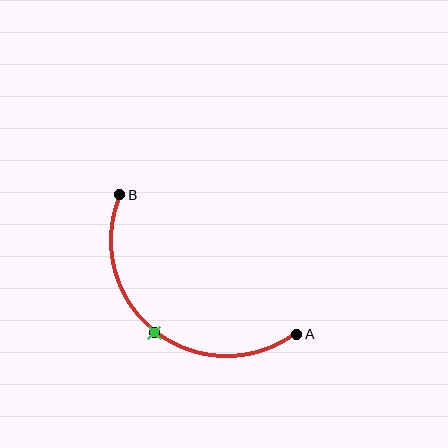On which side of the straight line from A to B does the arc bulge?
The arc bulges below and to the left of the straight line connecting A and B.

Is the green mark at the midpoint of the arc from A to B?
Yes. The green mark lies on the arc at equal arc-length from both A and B — it is the arc midpoint.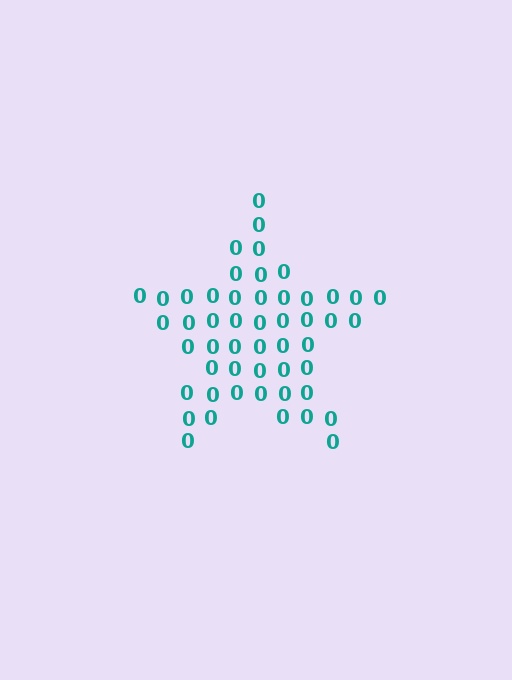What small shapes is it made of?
It is made of small digit 0's.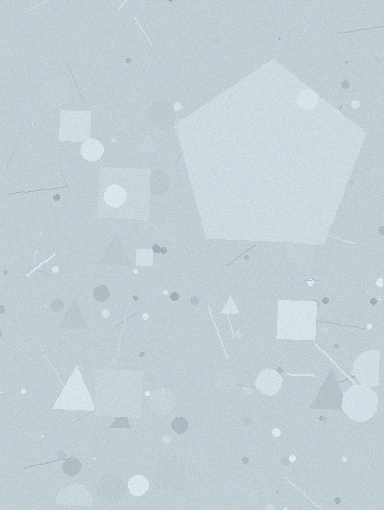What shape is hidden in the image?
A pentagon is hidden in the image.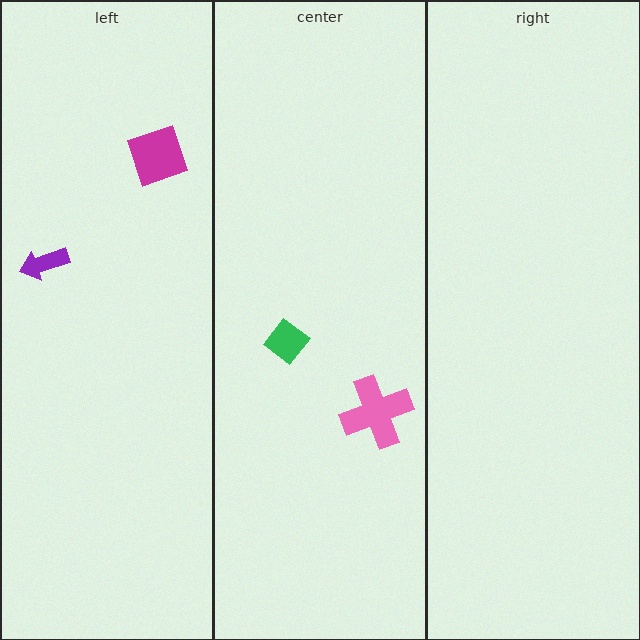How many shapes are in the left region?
2.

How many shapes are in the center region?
2.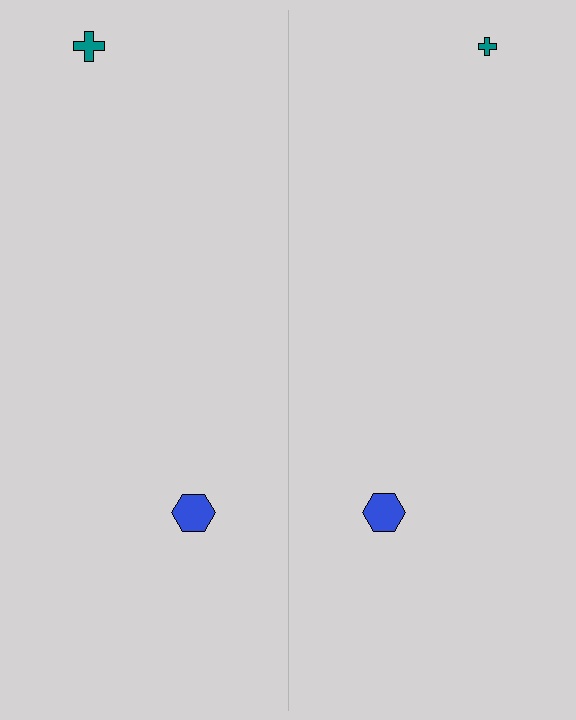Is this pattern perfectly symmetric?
No, the pattern is not perfectly symmetric. The teal cross on the right side has a different size than its mirror counterpart.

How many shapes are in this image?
There are 4 shapes in this image.